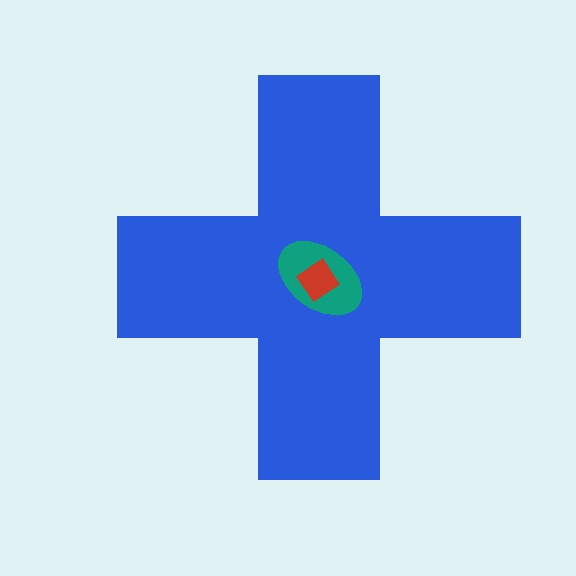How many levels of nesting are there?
3.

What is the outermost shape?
The blue cross.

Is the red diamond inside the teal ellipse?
Yes.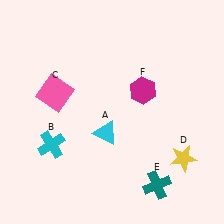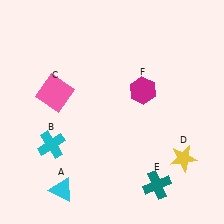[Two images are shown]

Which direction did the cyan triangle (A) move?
The cyan triangle (A) moved down.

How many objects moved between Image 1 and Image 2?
1 object moved between the two images.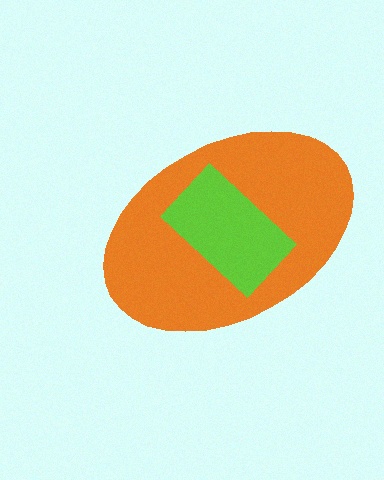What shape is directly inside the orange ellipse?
The lime rectangle.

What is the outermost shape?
The orange ellipse.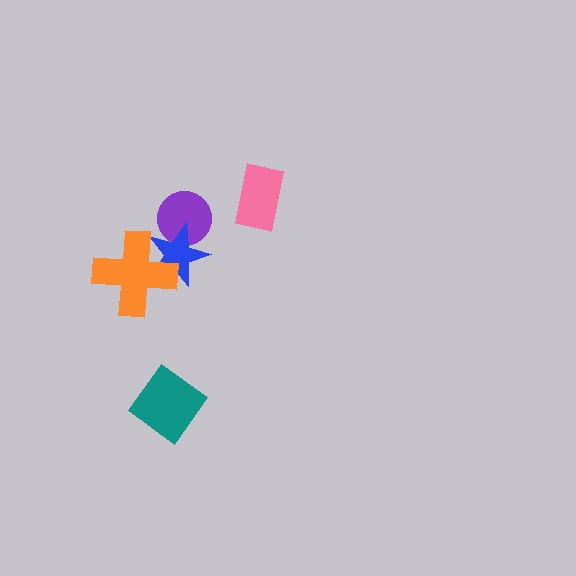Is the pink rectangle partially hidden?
No, no other shape covers it.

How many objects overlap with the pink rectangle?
0 objects overlap with the pink rectangle.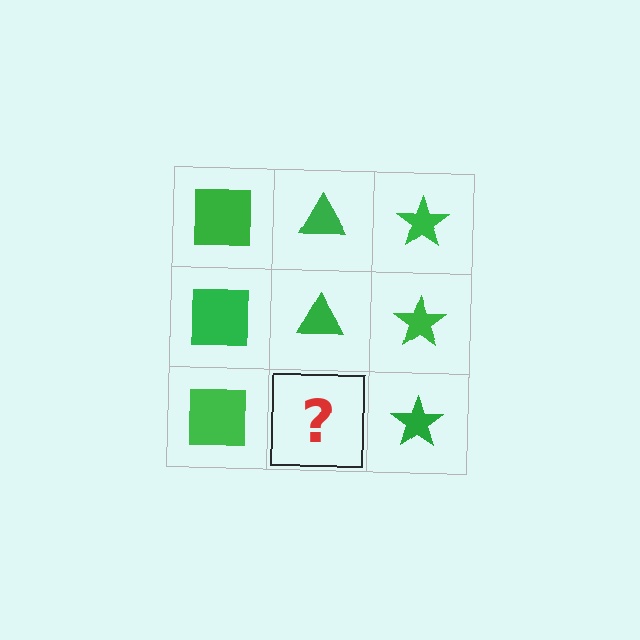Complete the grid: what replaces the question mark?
The question mark should be replaced with a green triangle.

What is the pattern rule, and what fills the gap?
The rule is that each column has a consistent shape. The gap should be filled with a green triangle.